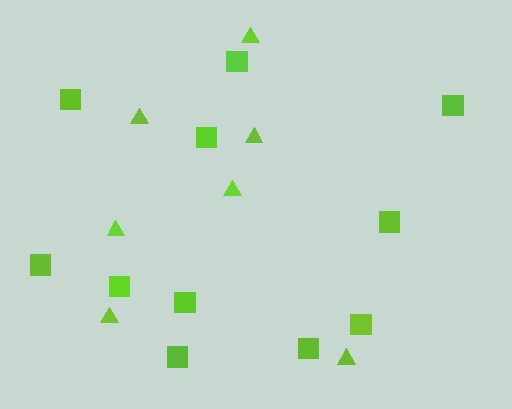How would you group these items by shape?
There are 2 groups: one group of triangles (7) and one group of squares (11).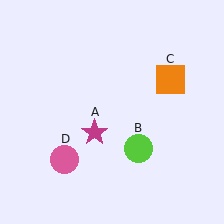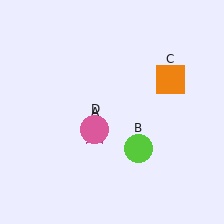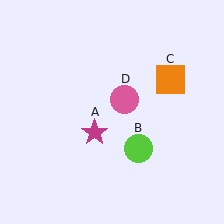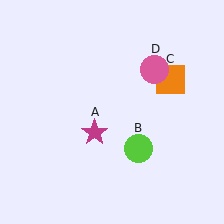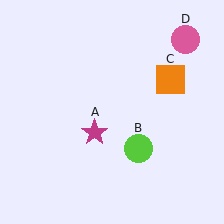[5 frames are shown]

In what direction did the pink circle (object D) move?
The pink circle (object D) moved up and to the right.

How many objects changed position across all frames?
1 object changed position: pink circle (object D).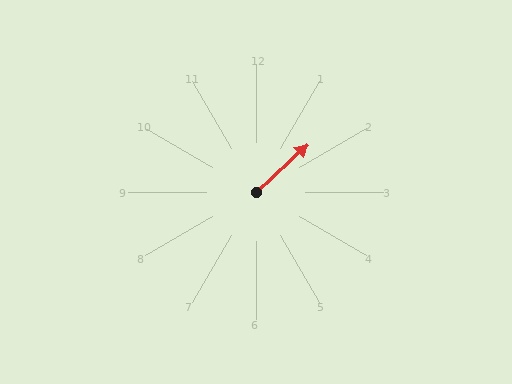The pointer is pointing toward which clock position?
Roughly 2 o'clock.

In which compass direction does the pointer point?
Northeast.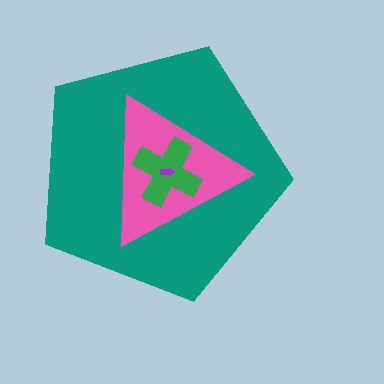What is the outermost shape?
The teal pentagon.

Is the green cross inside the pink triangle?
Yes.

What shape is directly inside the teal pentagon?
The pink triangle.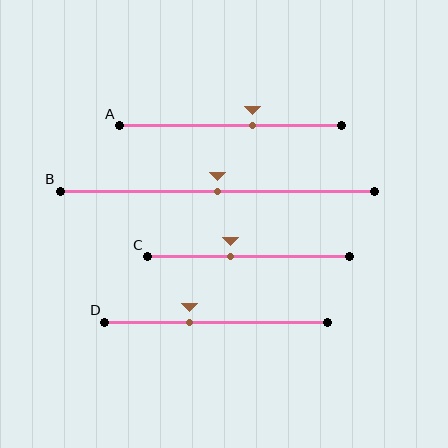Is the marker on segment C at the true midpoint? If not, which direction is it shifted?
No, the marker on segment C is shifted to the left by about 9% of the segment length.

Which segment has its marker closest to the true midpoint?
Segment B has its marker closest to the true midpoint.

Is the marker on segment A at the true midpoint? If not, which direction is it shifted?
No, the marker on segment A is shifted to the right by about 10% of the segment length.